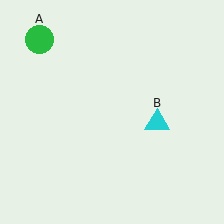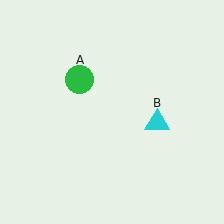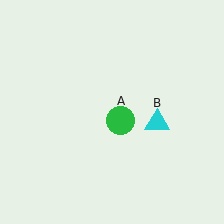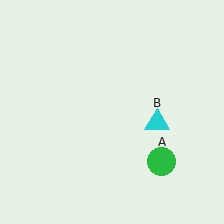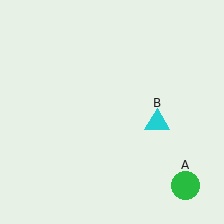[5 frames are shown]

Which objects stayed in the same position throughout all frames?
Cyan triangle (object B) remained stationary.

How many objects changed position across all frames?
1 object changed position: green circle (object A).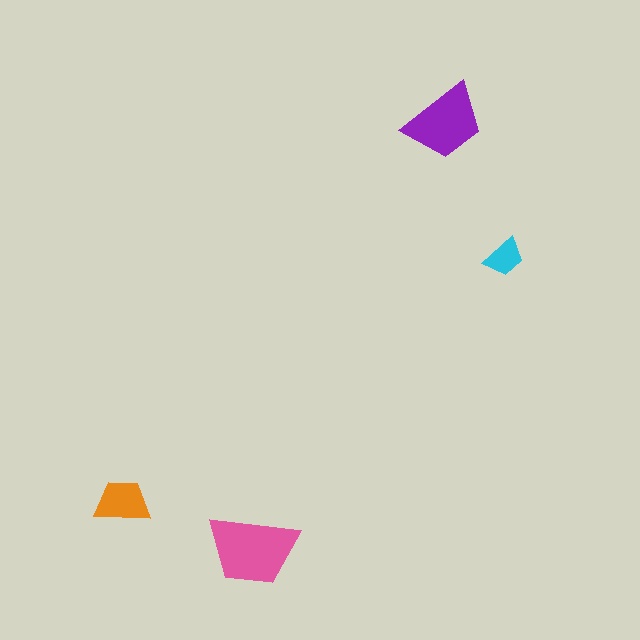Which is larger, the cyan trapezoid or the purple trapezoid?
The purple one.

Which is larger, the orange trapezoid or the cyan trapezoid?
The orange one.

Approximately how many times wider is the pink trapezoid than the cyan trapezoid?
About 2.5 times wider.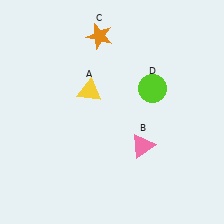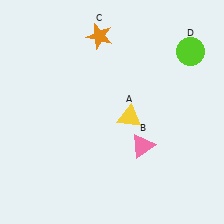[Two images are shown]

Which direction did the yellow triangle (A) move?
The yellow triangle (A) moved right.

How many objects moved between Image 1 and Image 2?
2 objects moved between the two images.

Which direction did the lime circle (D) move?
The lime circle (D) moved right.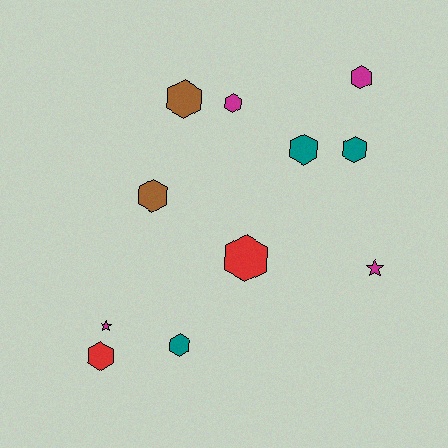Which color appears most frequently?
Magenta, with 4 objects.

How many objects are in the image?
There are 11 objects.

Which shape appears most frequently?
Hexagon, with 9 objects.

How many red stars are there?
There are no red stars.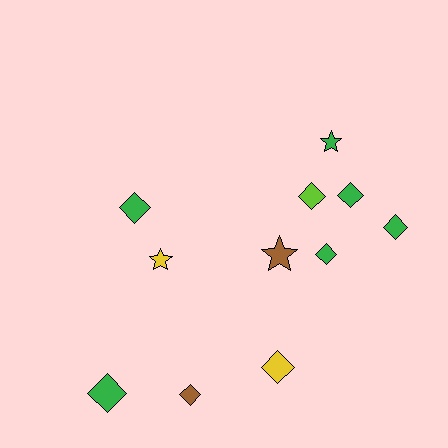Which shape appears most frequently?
Diamond, with 8 objects.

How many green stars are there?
There is 1 green star.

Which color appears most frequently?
Green, with 6 objects.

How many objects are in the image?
There are 11 objects.